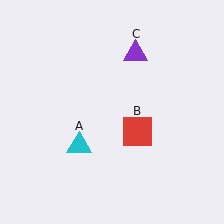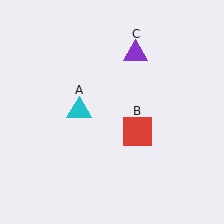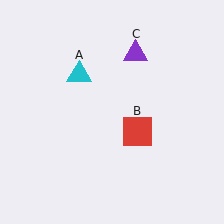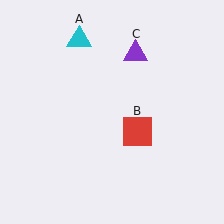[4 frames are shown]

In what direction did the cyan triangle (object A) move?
The cyan triangle (object A) moved up.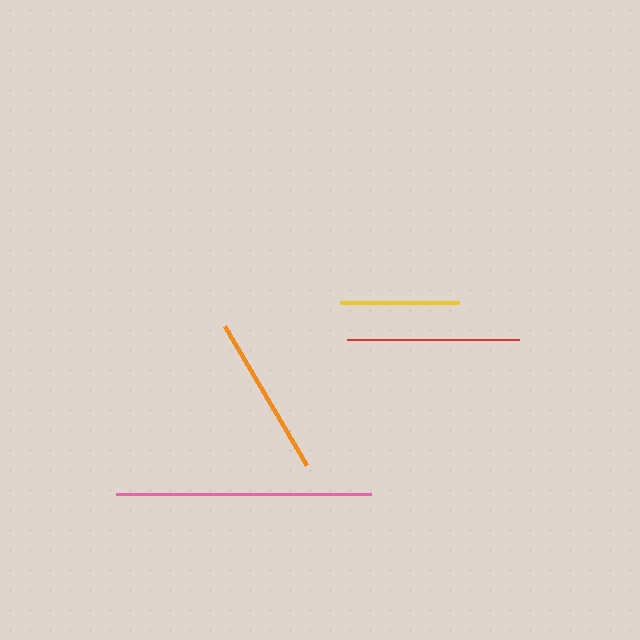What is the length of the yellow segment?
The yellow segment is approximately 119 pixels long.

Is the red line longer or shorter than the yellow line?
The red line is longer than the yellow line.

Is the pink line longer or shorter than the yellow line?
The pink line is longer than the yellow line.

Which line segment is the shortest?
The yellow line is the shortest at approximately 119 pixels.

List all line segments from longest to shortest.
From longest to shortest: pink, red, orange, yellow.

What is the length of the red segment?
The red segment is approximately 173 pixels long.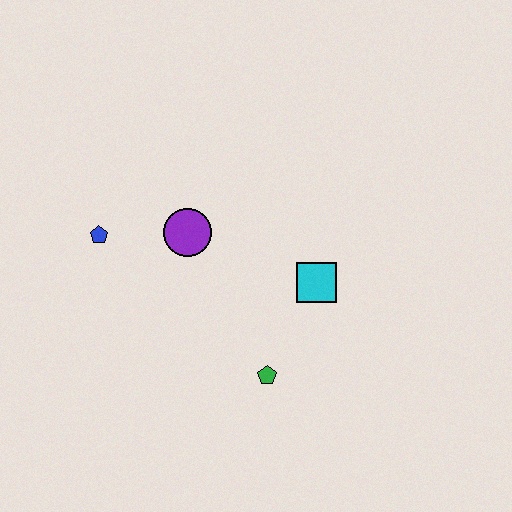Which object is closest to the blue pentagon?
The purple circle is closest to the blue pentagon.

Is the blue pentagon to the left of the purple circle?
Yes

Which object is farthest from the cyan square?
The blue pentagon is farthest from the cyan square.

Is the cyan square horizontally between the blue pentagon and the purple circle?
No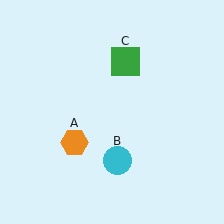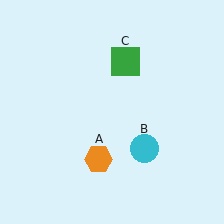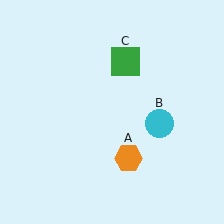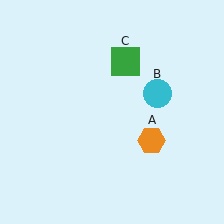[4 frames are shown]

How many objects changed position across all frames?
2 objects changed position: orange hexagon (object A), cyan circle (object B).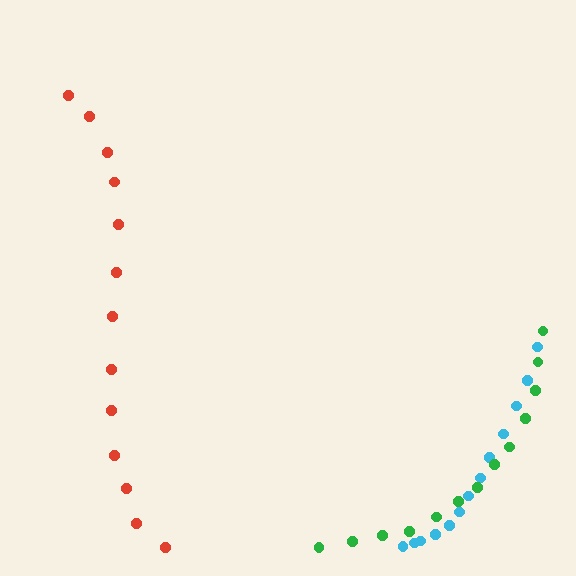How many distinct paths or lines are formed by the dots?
There are 3 distinct paths.